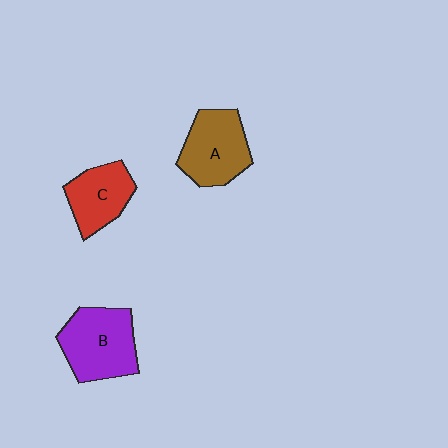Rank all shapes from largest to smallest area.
From largest to smallest: B (purple), A (brown), C (red).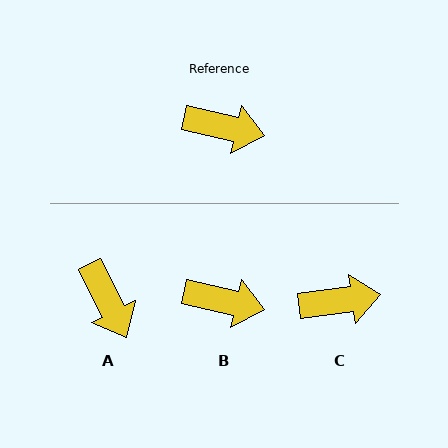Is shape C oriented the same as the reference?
No, it is off by about 21 degrees.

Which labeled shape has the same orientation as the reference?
B.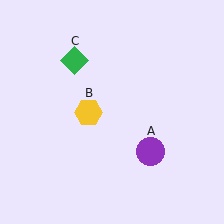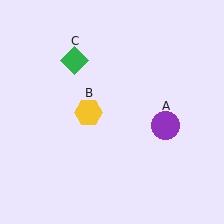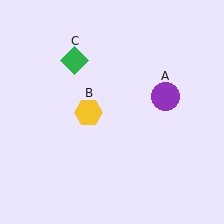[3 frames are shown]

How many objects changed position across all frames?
1 object changed position: purple circle (object A).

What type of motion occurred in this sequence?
The purple circle (object A) rotated counterclockwise around the center of the scene.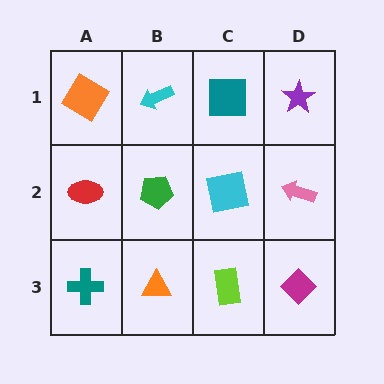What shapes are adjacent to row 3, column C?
A cyan square (row 2, column C), an orange triangle (row 3, column B), a magenta diamond (row 3, column D).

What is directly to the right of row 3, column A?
An orange triangle.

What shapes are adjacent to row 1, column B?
A green pentagon (row 2, column B), an orange diamond (row 1, column A), a teal square (row 1, column C).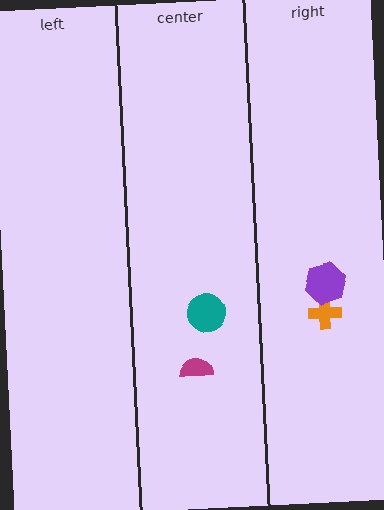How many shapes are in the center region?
2.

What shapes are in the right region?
The orange cross, the purple hexagon.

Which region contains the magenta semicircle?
The center region.